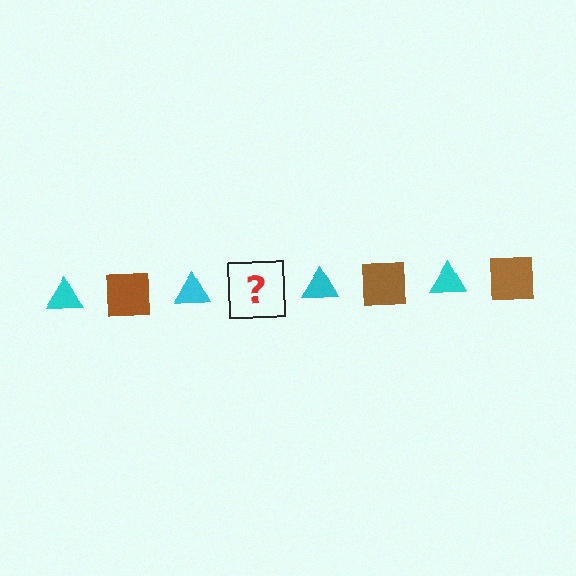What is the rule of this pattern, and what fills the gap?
The rule is that the pattern alternates between cyan triangle and brown square. The gap should be filled with a brown square.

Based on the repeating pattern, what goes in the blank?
The blank should be a brown square.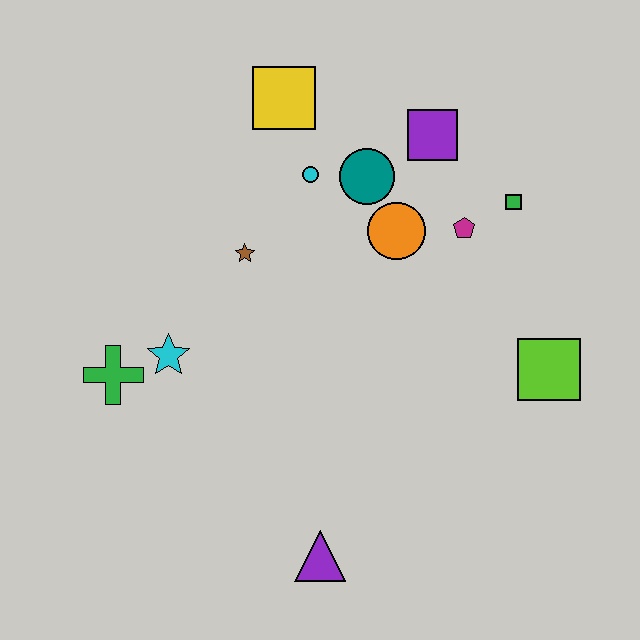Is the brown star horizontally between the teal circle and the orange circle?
No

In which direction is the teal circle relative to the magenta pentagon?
The teal circle is to the left of the magenta pentagon.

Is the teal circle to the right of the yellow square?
Yes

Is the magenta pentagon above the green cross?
Yes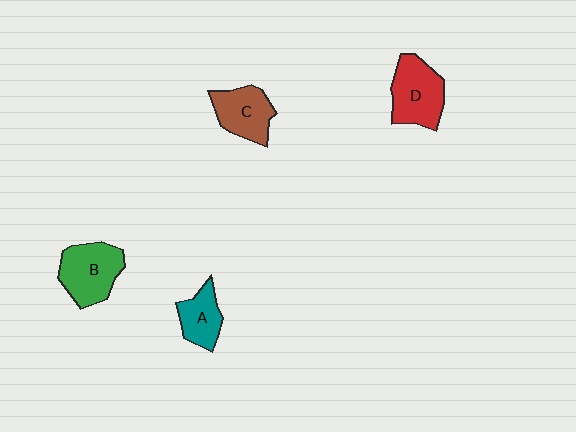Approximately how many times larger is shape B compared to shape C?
Approximately 1.2 times.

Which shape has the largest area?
Shape B (green).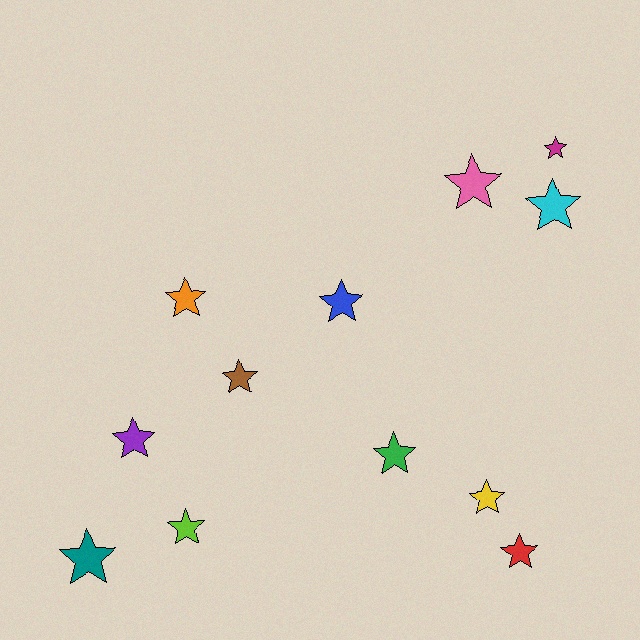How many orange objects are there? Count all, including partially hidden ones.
There is 1 orange object.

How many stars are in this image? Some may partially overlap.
There are 12 stars.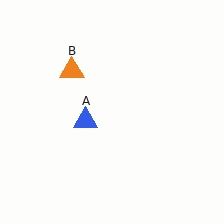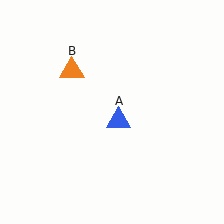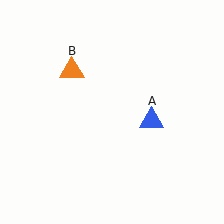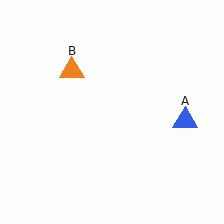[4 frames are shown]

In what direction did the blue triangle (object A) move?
The blue triangle (object A) moved right.